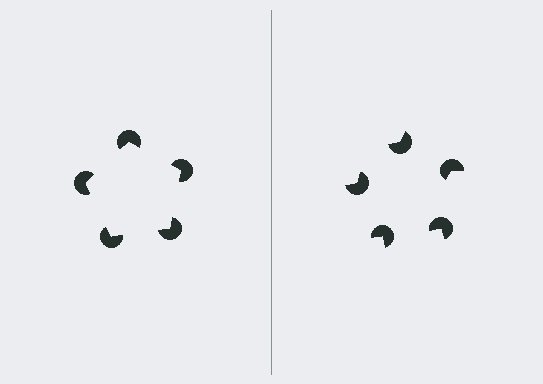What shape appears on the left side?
An illusory pentagon.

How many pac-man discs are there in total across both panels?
10 — 5 on each side.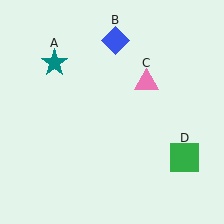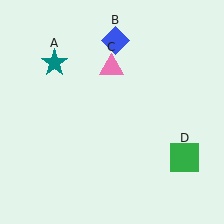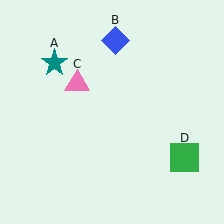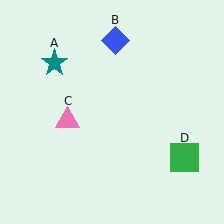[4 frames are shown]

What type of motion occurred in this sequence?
The pink triangle (object C) rotated counterclockwise around the center of the scene.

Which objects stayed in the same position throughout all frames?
Teal star (object A) and blue diamond (object B) and green square (object D) remained stationary.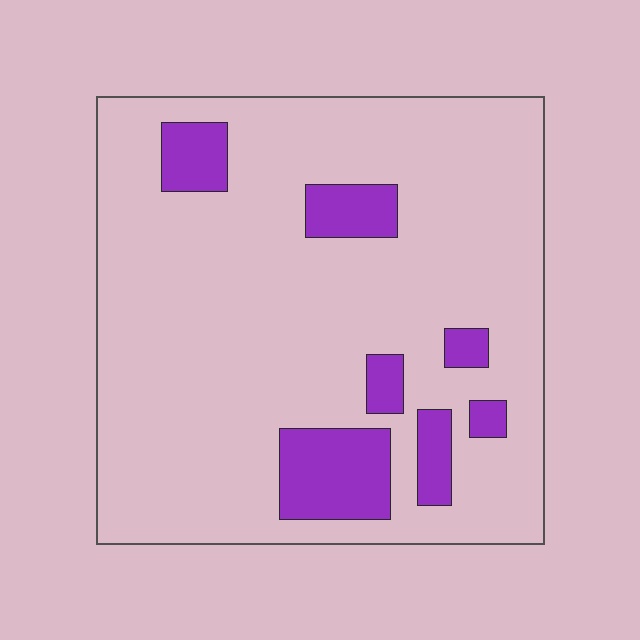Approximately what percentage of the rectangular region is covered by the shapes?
Approximately 15%.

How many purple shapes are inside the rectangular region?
7.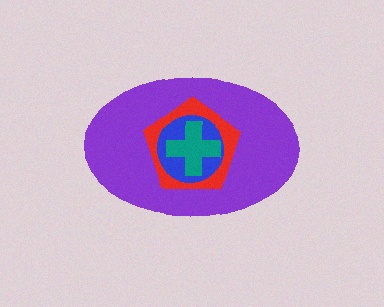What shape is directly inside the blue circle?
The teal cross.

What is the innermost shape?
The teal cross.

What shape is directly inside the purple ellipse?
The red pentagon.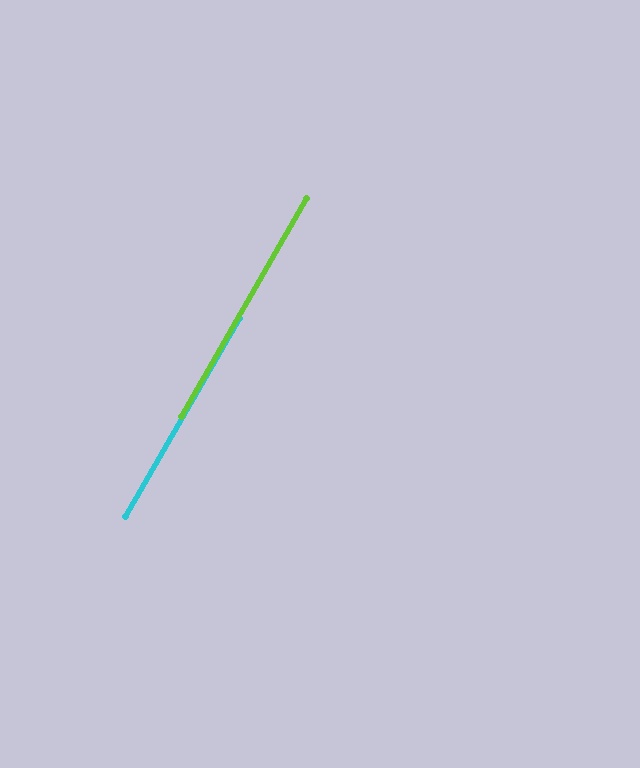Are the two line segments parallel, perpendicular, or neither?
Parallel — their directions differ by only 0.1°.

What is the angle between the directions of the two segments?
Approximately 0 degrees.